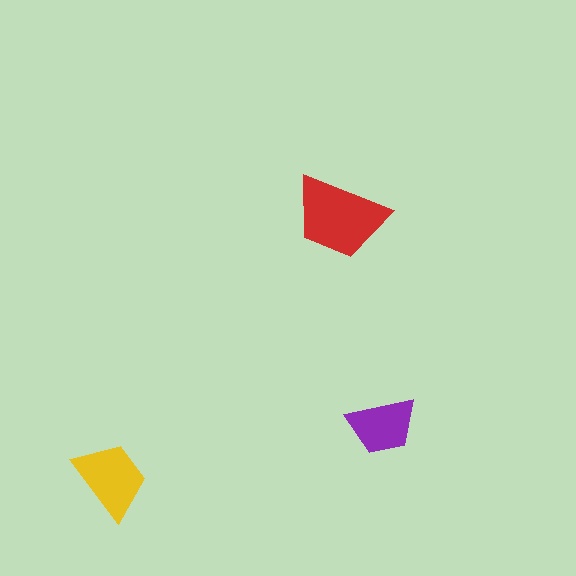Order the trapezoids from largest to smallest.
the red one, the yellow one, the purple one.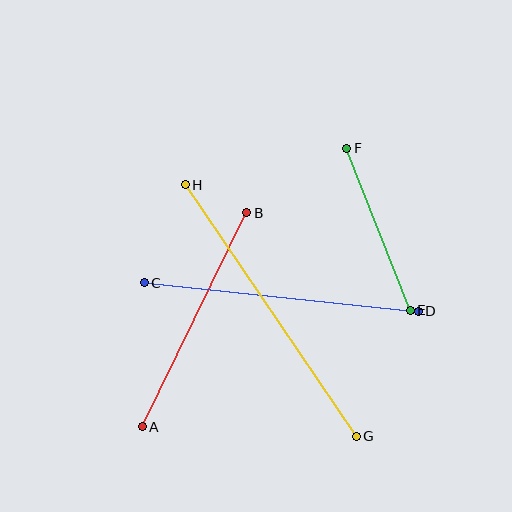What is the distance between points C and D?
The distance is approximately 276 pixels.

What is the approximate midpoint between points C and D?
The midpoint is at approximately (281, 297) pixels.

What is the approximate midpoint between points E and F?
The midpoint is at approximately (378, 229) pixels.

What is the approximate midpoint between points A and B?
The midpoint is at approximately (194, 320) pixels.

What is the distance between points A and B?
The distance is approximately 238 pixels.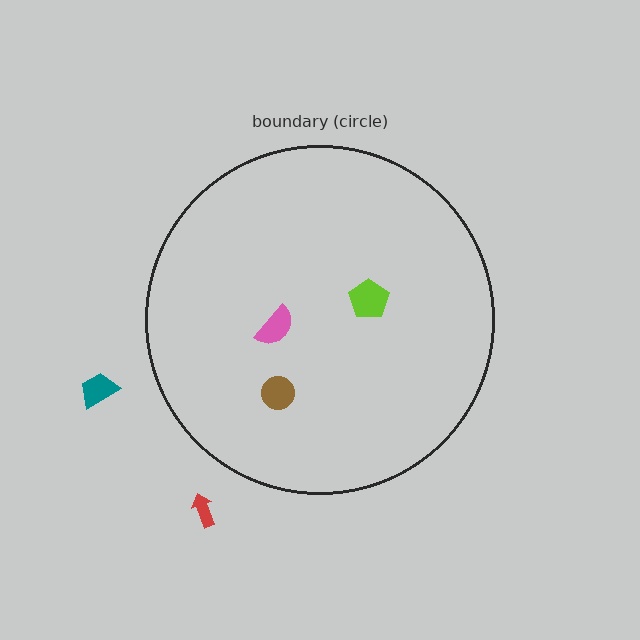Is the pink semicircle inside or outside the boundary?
Inside.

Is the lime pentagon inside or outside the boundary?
Inside.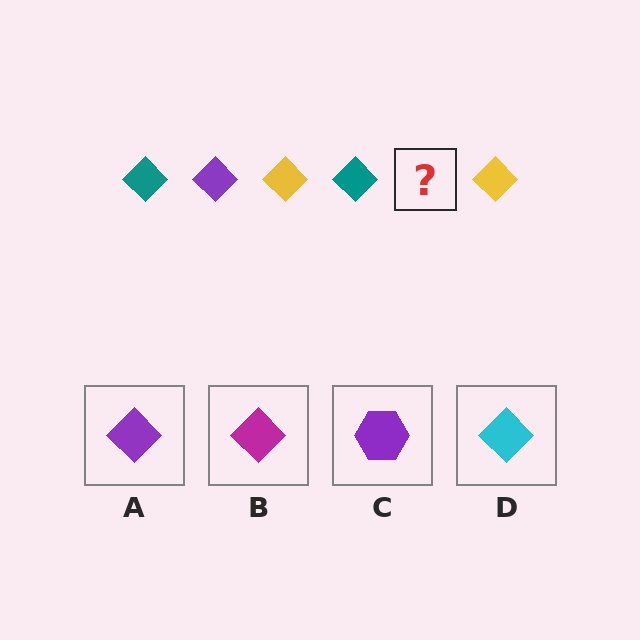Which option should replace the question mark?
Option A.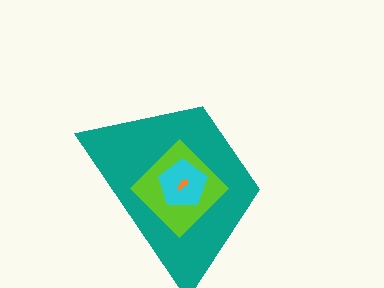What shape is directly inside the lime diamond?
The cyan pentagon.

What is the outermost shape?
The teal trapezoid.